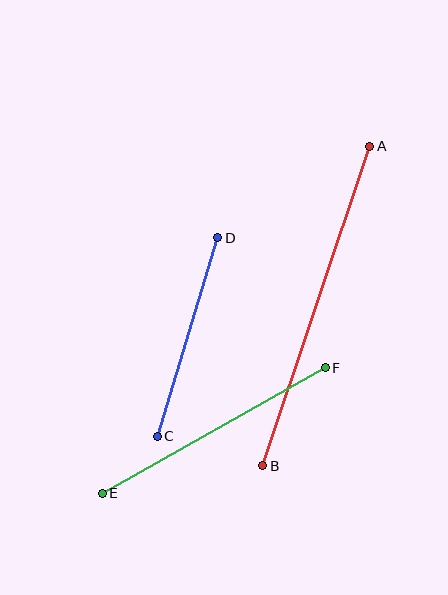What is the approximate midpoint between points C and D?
The midpoint is at approximately (187, 337) pixels.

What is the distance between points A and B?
The distance is approximately 337 pixels.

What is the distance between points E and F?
The distance is approximately 256 pixels.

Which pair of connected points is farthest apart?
Points A and B are farthest apart.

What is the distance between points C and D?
The distance is approximately 208 pixels.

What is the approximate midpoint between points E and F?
The midpoint is at approximately (214, 431) pixels.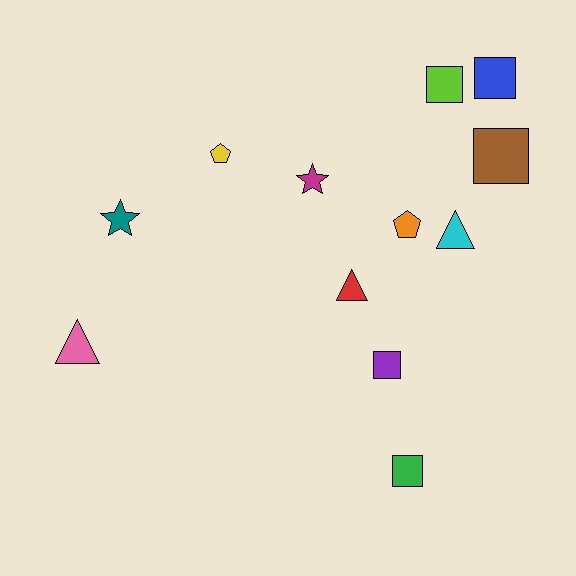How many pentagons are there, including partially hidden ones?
There are 2 pentagons.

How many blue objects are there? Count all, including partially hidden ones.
There is 1 blue object.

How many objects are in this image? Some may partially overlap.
There are 12 objects.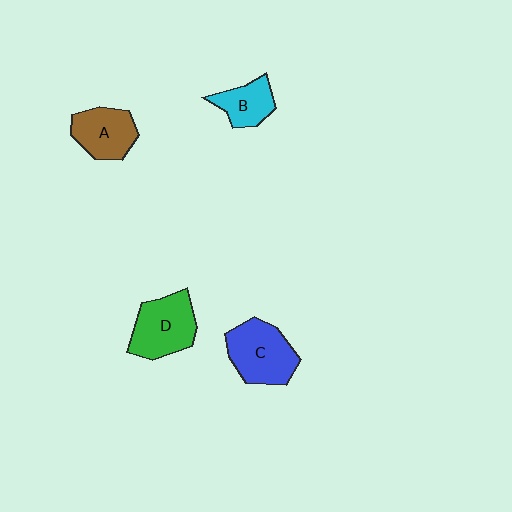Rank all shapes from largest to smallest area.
From largest to smallest: C (blue), D (green), A (brown), B (cyan).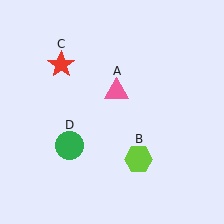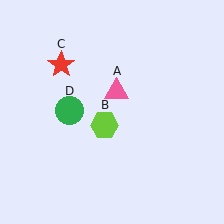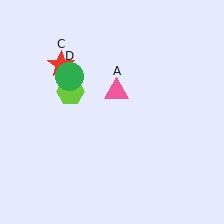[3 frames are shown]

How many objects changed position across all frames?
2 objects changed position: lime hexagon (object B), green circle (object D).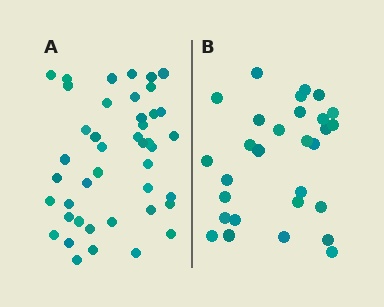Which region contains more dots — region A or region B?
Region A (the left region) has more dots.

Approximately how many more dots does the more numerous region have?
Region A has approximately 15 more dots than region B.